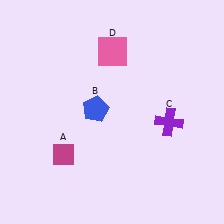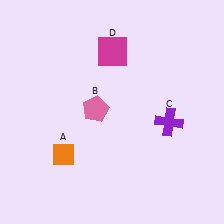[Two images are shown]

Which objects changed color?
A changed from magenta to orange. B changed from blue to pink. D changed from pink to magenta.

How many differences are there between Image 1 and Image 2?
There are 3 differences between the two images.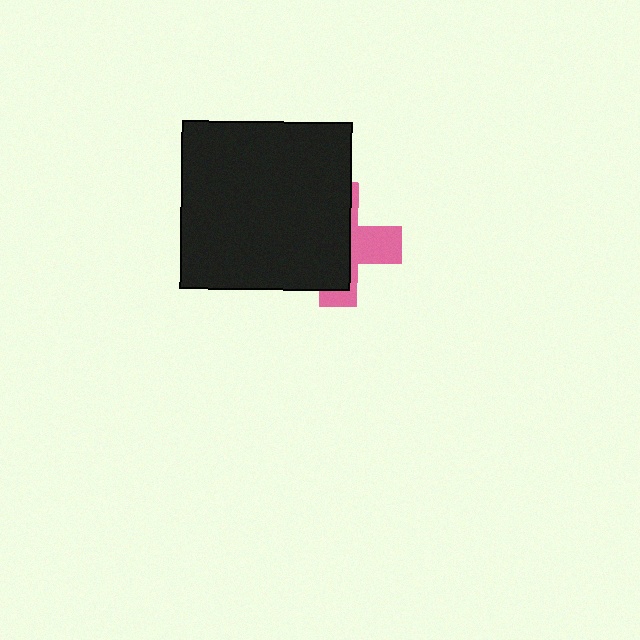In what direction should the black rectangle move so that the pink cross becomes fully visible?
The black rectangle should move left. That is the shortest direction to clear the overlap and leave the pink cross fully visible.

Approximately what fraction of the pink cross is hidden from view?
Roughly 61% of the pink cross is hidden behind the black rectangle.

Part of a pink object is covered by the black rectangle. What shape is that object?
It is a cross.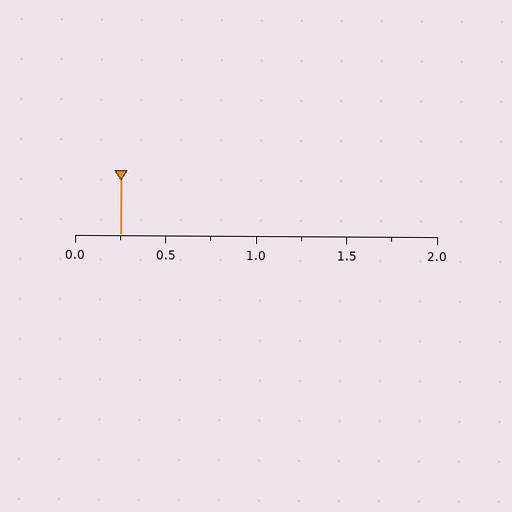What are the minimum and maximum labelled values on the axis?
The axis runs from 0.0 to 2.0.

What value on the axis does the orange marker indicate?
The marker indicates approximately 0.25.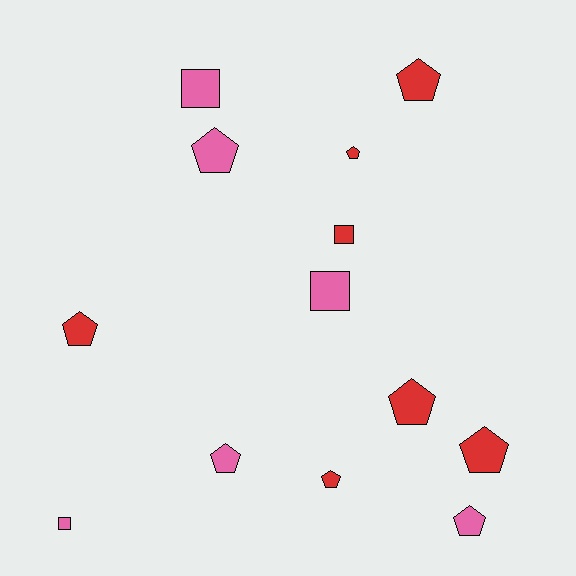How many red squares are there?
There is 1 red square.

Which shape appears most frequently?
Pentagon, with 9 objects.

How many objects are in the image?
There are 13 objects.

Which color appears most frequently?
Red, with 7 objects.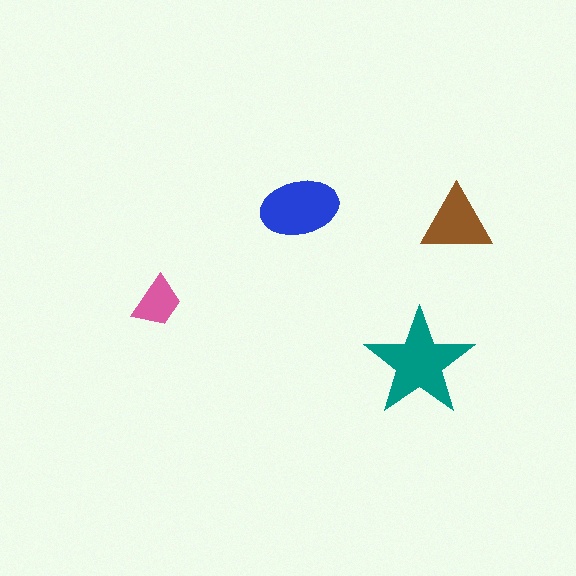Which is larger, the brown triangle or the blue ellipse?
The blue ellipse.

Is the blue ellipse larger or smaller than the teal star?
Smaller.